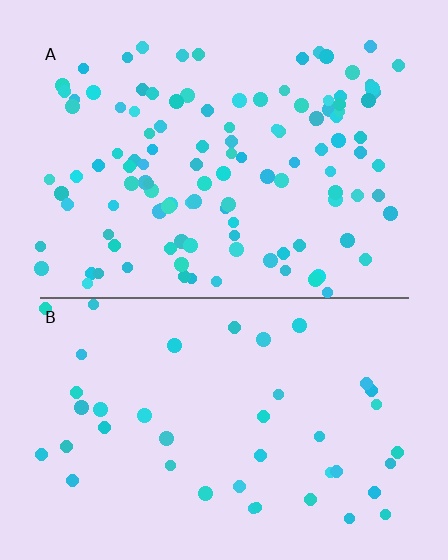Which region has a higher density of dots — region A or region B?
A (the top).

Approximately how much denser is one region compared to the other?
Approximately 2.7× — region A over region B.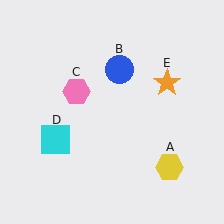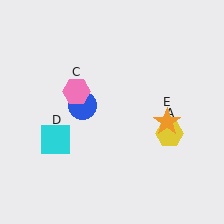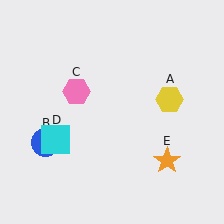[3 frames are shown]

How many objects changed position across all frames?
3 objects changed position: yellow hexagon (object A), blue circle (object B), orange star (object E).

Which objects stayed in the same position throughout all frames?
Pink hexagon (object C) and cyan square (object D) remained stationary.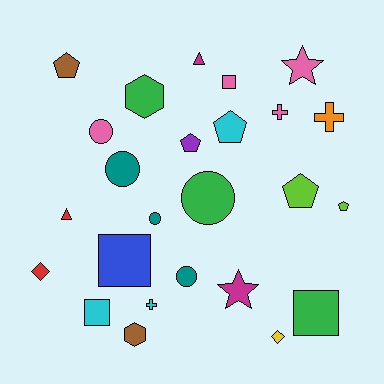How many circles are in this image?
There are 5 circles.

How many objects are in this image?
There are 25 objects.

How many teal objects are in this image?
There are 3 teal objects.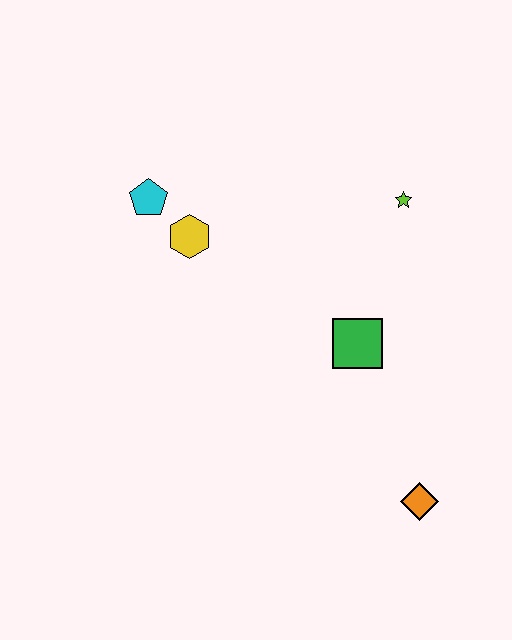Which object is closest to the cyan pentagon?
The yellow hexagon is closest to the cyan pentagon.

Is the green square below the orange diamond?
No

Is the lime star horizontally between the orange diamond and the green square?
Yes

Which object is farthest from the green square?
The cyan pentagon is farthest from the green square.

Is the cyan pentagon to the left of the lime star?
Yes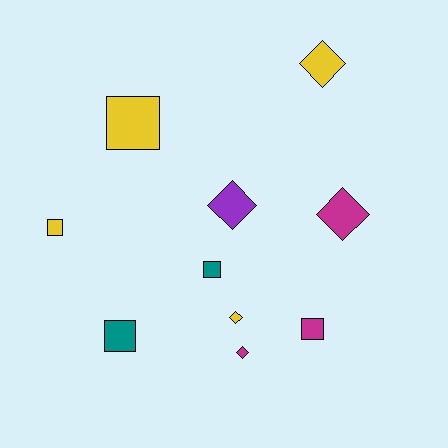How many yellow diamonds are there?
There are 2 yellow diamonds.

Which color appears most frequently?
Yellow, with 4 objects.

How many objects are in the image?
There are 10 objects.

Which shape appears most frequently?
Diamond, with 5 objects.